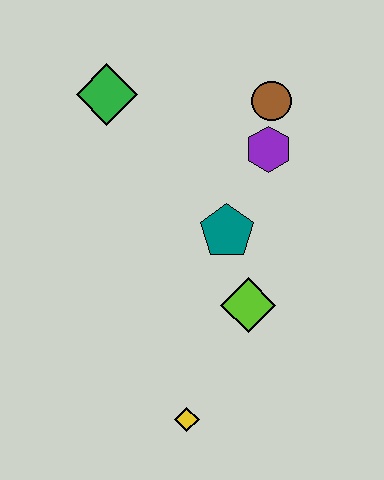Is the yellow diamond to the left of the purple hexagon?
Yes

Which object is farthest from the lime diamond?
The green diamond is farthest from the lime diamond.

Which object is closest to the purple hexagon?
The brown circle is closest to the purple hexagon.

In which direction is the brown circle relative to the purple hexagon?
The brown circle is above the purple hexagon.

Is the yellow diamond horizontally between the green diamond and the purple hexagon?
Yes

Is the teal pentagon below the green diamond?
Yes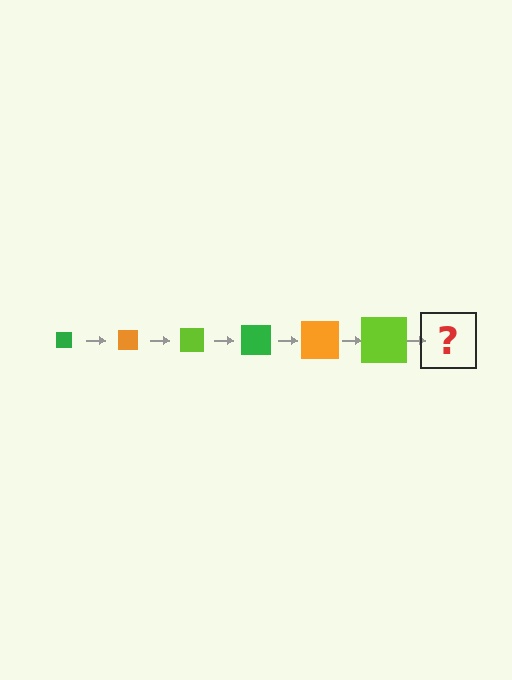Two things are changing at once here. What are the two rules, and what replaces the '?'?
The two rules are that the square grows larger each step and the color cycles through green, orange, and lime. The '?' should be a green square, larger than the previous one.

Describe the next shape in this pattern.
It should be a green square, larger than the previous one.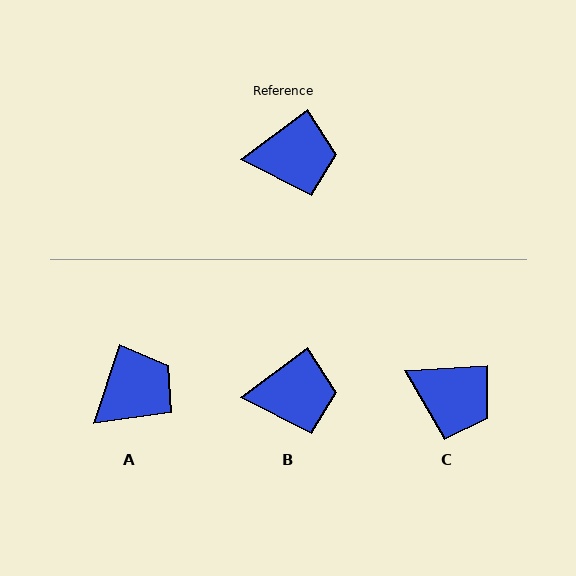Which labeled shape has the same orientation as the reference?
B.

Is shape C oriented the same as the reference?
No, it is off by about 33 degrees.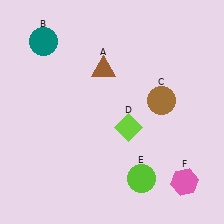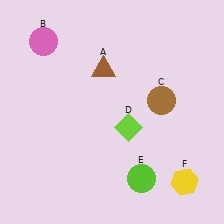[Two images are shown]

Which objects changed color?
B changed from teal to pink. F changed from pink to yellow.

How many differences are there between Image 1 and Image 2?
There are 2 differences between the two images.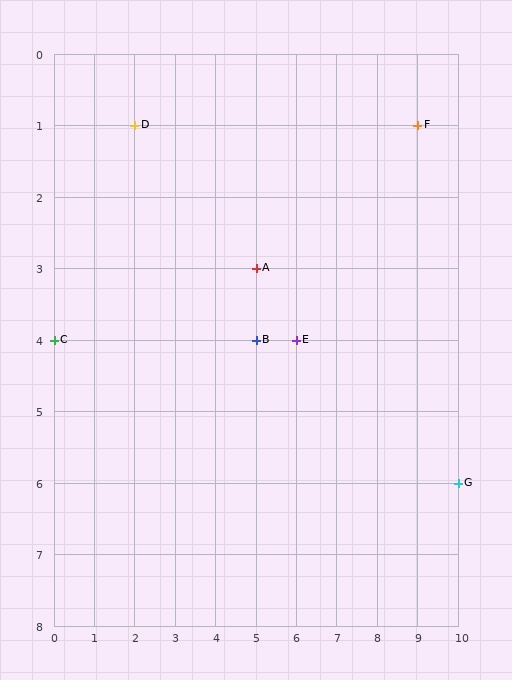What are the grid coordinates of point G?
Point G is at grid coordinates (10, 6).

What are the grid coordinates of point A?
Point A is at grid coordinates (5, 3).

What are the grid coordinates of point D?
Point D is at grid coordinates (2, 1).